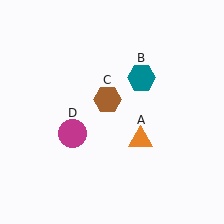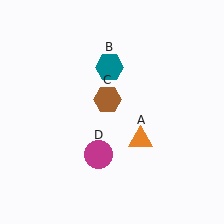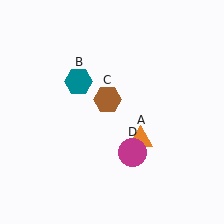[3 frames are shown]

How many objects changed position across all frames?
2 objects changed position: teal hexagon (object B), magenta circle (object D).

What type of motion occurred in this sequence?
The teal hexagon (object B), magenta circle (object D) rotated counterclockwise around the center of the scene.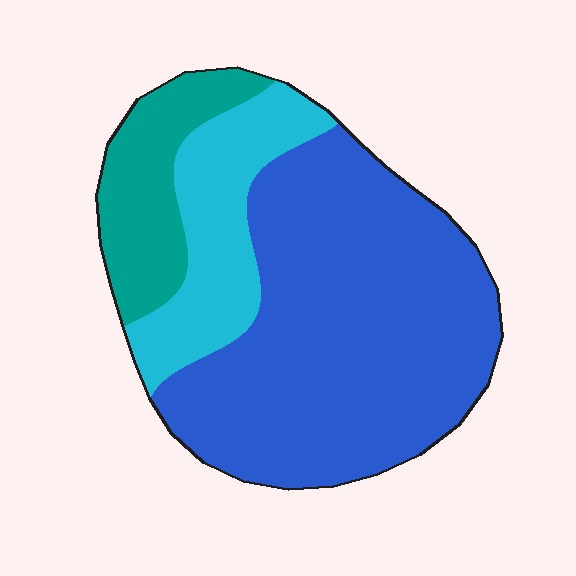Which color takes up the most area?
Blue, at roughly 65%.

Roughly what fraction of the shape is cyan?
Cyan takes up about one fifth (1/5) of the shape.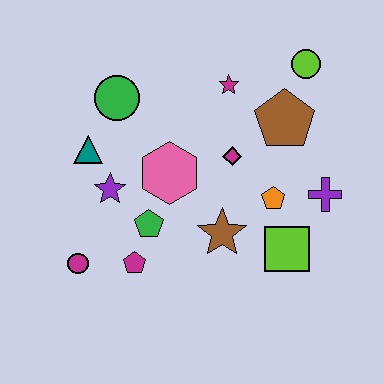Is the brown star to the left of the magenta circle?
No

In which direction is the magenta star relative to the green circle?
The magenta star is to the right of the green circle.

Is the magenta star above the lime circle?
No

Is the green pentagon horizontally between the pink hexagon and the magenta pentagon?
Yes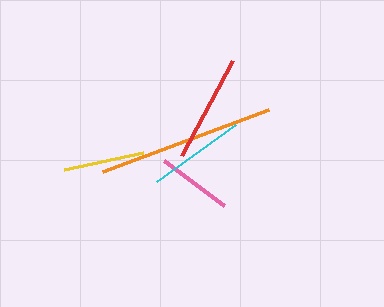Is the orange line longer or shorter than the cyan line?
The orange line is longer than the cyan line.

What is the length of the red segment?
The red segment is approximately 108 pixels long.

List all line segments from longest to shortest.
From longest to shortest: orange, red, cyan, yellow, pink.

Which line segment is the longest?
The orange line is the longest at approximately 177 pixels.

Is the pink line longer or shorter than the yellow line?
The yellow line is longer than the pink line.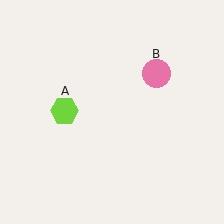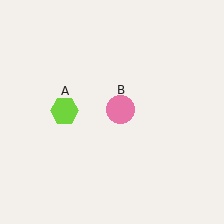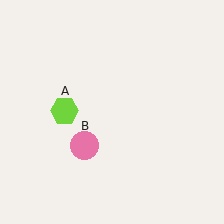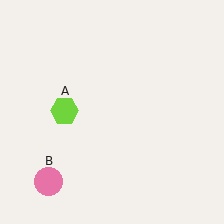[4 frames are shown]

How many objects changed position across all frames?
1 object changed position: pink circle (object B).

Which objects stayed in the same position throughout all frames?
Lime hexagon (object A) remained stationary.